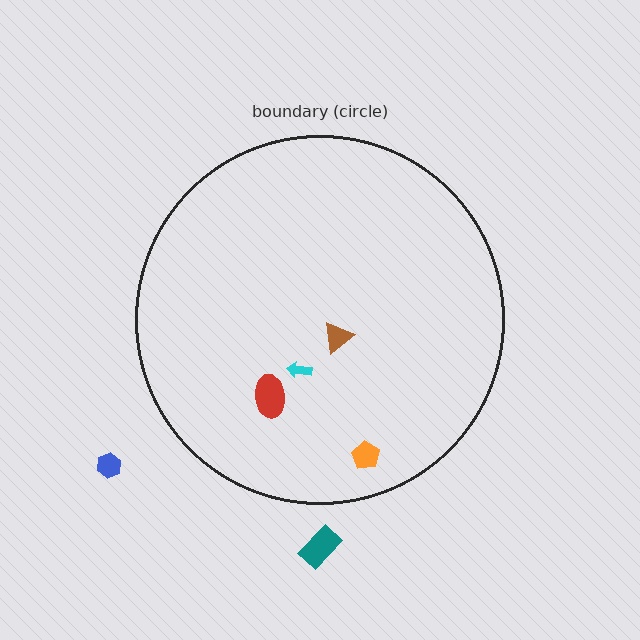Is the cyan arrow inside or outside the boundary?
Inside.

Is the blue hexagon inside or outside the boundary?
Outside.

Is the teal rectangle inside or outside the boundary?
Outside.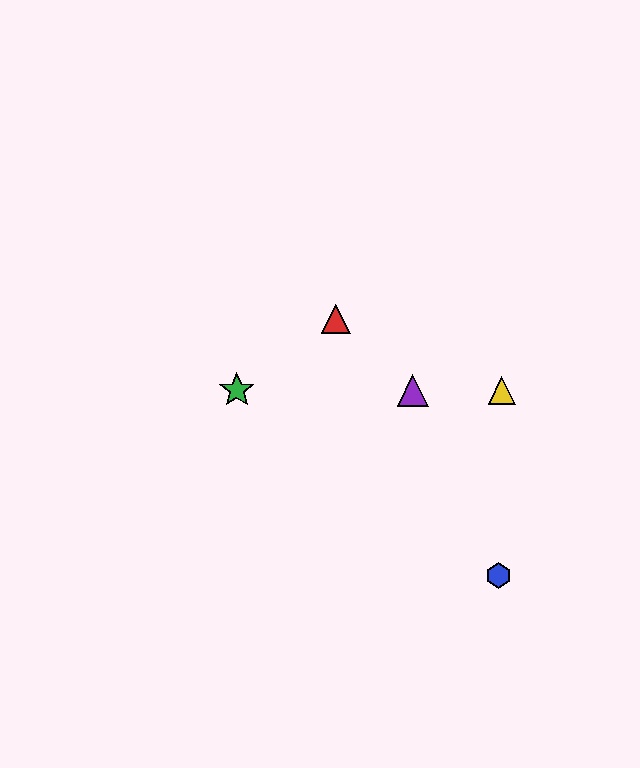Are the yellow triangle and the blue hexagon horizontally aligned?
No, the yellow triangle is at y≈390 and the blue hexagon is at y≈575.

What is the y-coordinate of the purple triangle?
The purple triangle is at y≈390.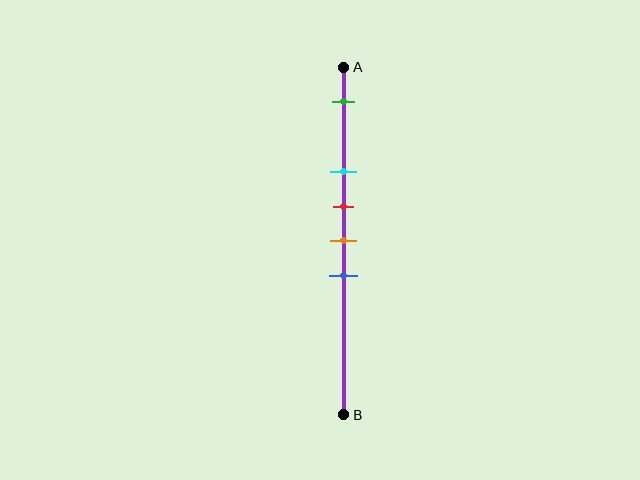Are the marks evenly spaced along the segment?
No, the marks are not evenly spaced.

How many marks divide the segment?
There are 5 marks dividing the segment.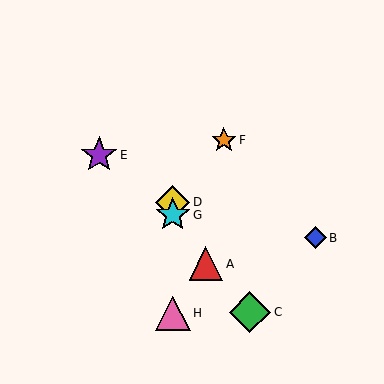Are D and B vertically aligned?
No, D is at x≈173 and B is at x≈315.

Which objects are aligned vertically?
Objects D, G, H are aligned vertically.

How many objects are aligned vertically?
3 objects (D, G, H) are aligned vertically.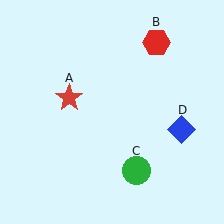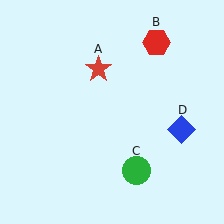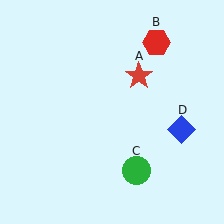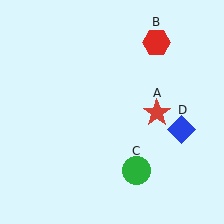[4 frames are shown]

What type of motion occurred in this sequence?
The red star (object A) rotated clockwise around the center of the scene.